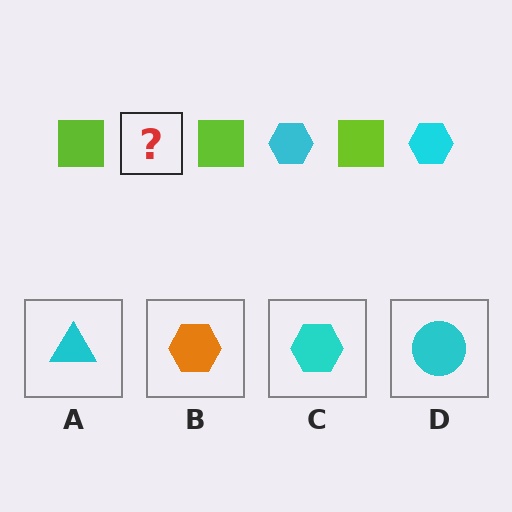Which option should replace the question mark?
Option C.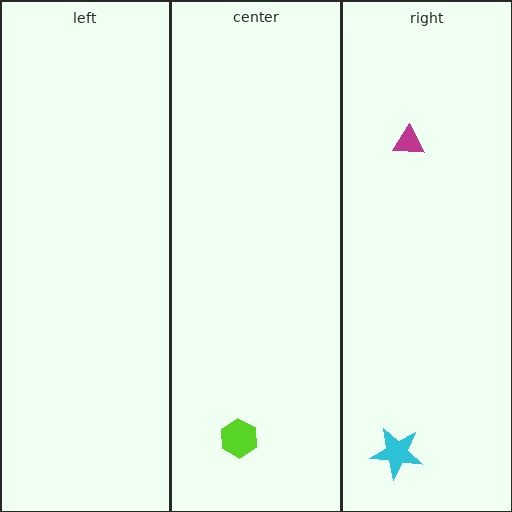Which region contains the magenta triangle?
The right region.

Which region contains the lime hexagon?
The center region.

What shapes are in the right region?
The magenta triangle, the cyan star.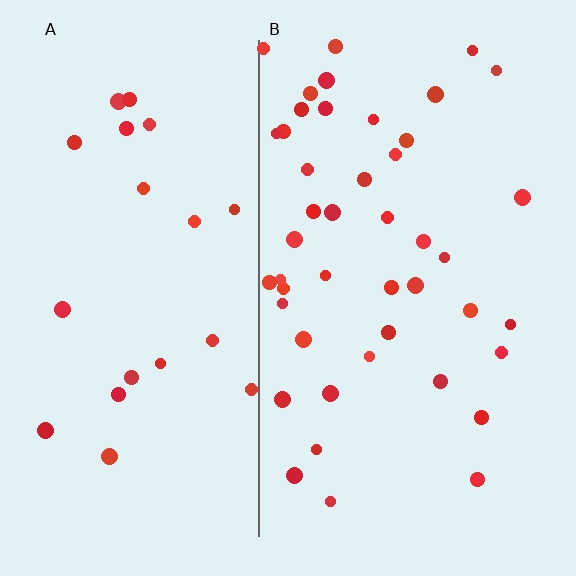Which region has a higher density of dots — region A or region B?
B (the right).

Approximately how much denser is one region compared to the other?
Approximately 2.2× — region B over region A.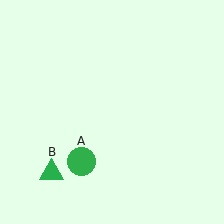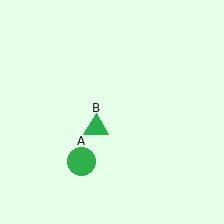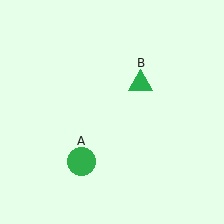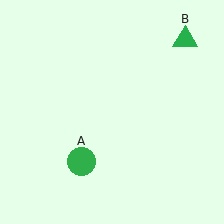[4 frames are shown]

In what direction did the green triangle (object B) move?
The green triangle (object B) moved up and to the right.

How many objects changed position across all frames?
1 object changed position: green triangle (object B).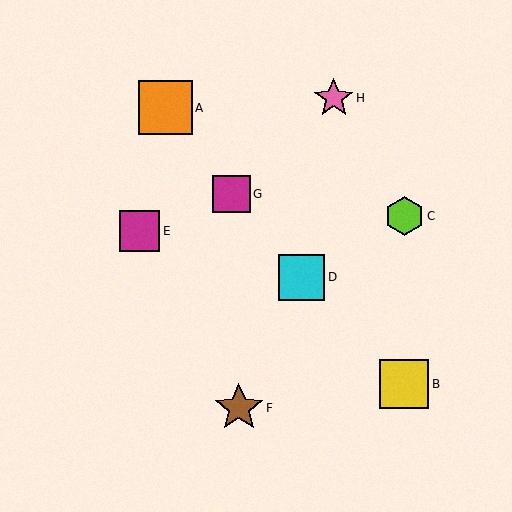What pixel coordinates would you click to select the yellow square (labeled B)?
Click at (404, 384) to select the yellow square B.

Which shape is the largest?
The orange square (labeled A) is the largest.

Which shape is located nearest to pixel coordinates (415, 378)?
The yellow square (labeled B) at (404, 384) is nearest to that location.